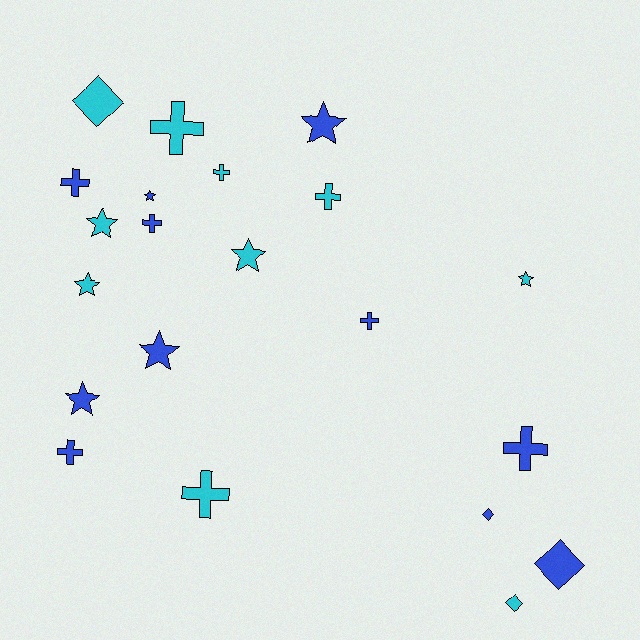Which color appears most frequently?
Blue, with 11 objects.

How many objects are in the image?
There are 21 objects.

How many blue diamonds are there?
There are 2 blue diamonds.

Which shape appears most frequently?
Cross, with 9 objects.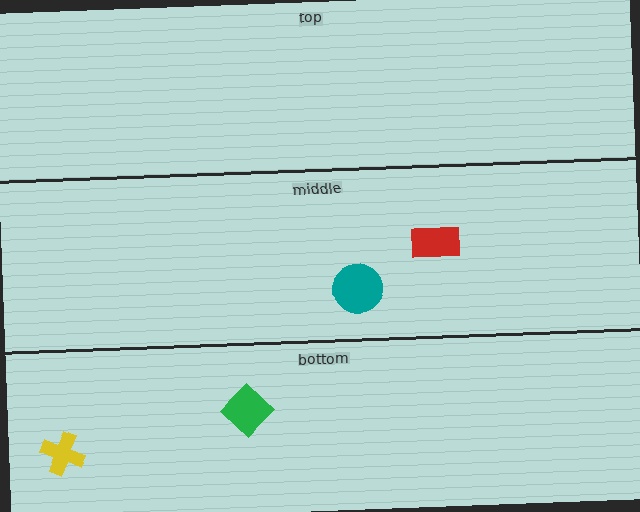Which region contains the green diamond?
The bottom region.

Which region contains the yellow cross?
The bottom region.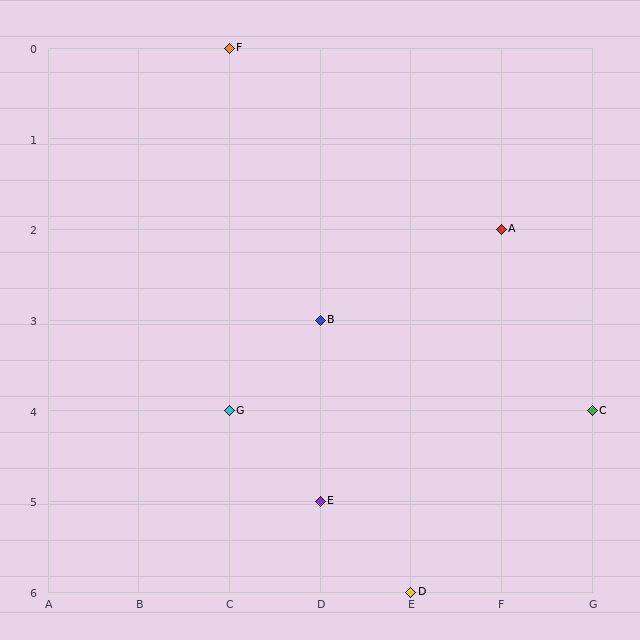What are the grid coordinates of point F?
Point F is at grid coordinates (C, 0).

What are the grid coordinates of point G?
Point G is at grid coordinates (C, 4).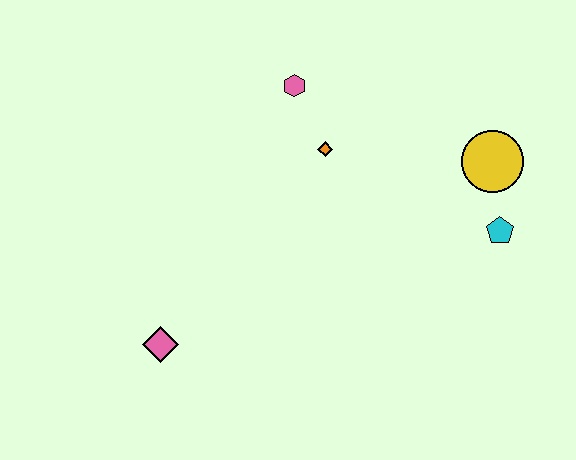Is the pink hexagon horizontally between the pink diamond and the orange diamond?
Yes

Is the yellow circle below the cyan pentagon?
No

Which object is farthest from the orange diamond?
The pink diamond is farthest from the orange diamond.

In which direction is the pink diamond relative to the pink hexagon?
The pink diamond is below the pink hexagon.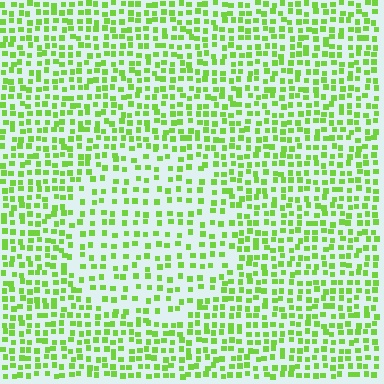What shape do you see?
I see a circle.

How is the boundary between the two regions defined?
The boundary is defined by a change in element density (approximately 1.7x ratio). All elements are the same color, size, and shape.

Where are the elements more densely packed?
The elements are more densely packed outside the circle boundary.